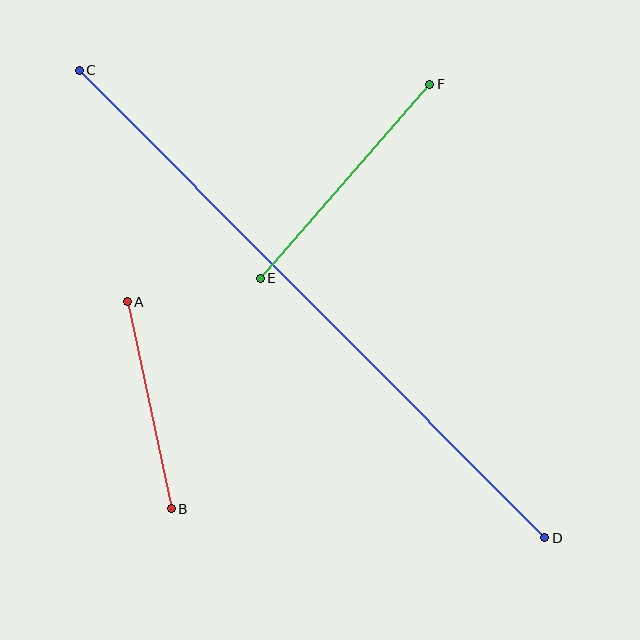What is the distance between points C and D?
The distance is approximately 659 pixels.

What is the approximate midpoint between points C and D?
The midpoint is at approximately (312, 304) pixels.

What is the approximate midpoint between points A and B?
The midpoint is at approximately (149, 405) pixels.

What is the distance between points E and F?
The distance is approximately 257 pixels.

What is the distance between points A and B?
The distance is approximately 212 pixels.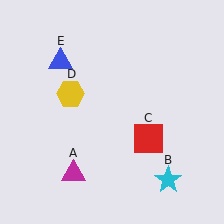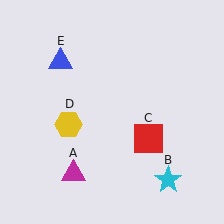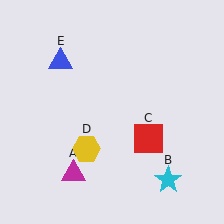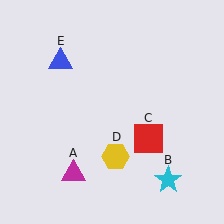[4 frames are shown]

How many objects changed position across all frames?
1 object changed position: yellow hexagon (object D).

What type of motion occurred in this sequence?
The yellow hexagon (object D) rotated counterclockwise around the center of the scene.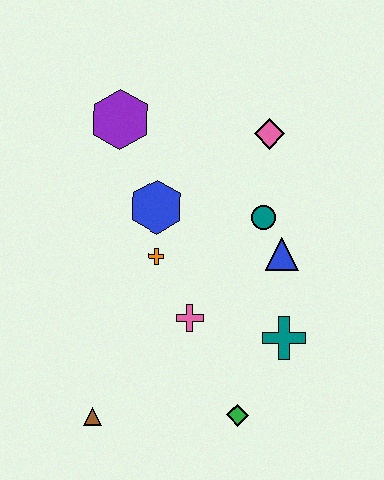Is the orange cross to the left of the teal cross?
Yes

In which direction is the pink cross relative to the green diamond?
The pink cross is above the green diamond.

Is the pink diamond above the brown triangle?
Yes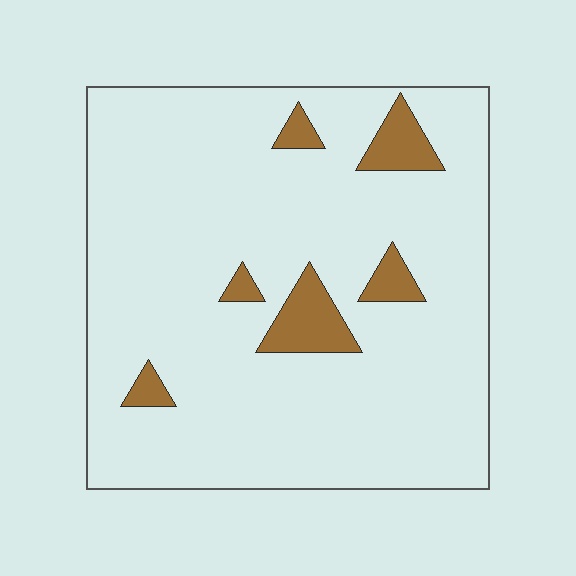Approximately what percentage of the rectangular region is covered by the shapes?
Approximately 10%.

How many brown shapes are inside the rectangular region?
6.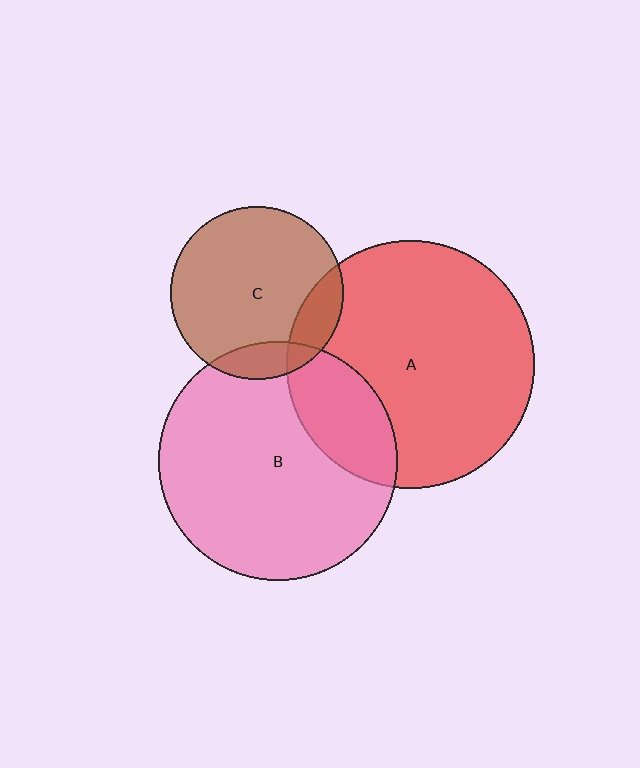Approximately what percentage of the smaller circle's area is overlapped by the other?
Approximately 15%.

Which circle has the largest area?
Circle A (red).